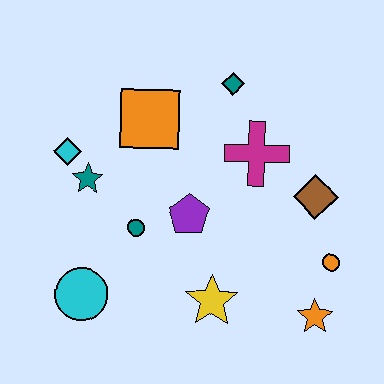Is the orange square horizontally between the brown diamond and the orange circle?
No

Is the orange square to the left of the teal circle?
No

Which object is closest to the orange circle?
The orange star is closest to the orange circle.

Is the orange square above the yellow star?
Yes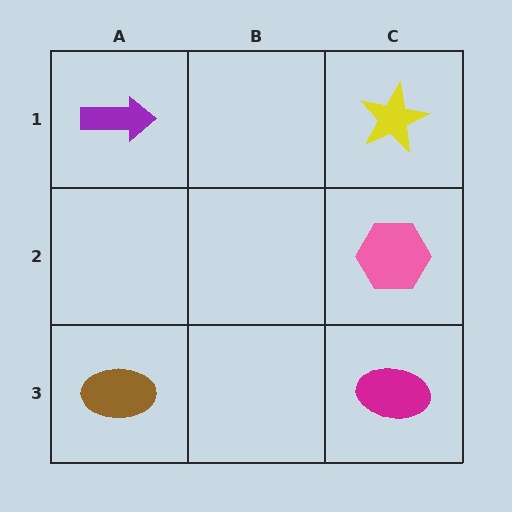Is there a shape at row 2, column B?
No, that cell is empty.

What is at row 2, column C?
A pink hexagon.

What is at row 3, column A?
A brown ellipse.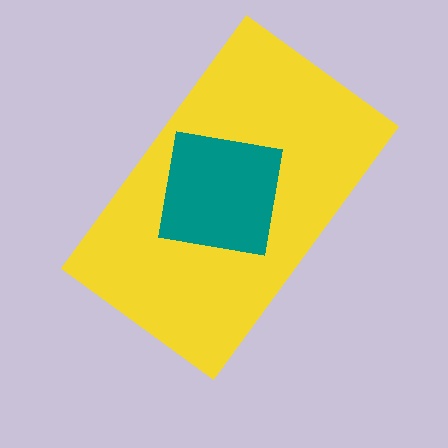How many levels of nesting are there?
2.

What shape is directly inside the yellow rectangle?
The teal square.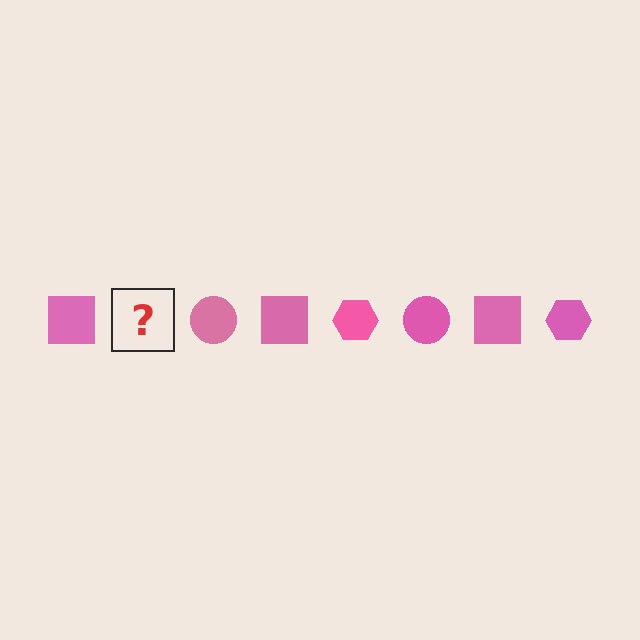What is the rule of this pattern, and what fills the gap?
The rule is that the pattern cycles through square, hexagon, circle shapes in pink. The gap should be filled with a pink hexagon.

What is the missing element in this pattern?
The missing element is a pink hexagon.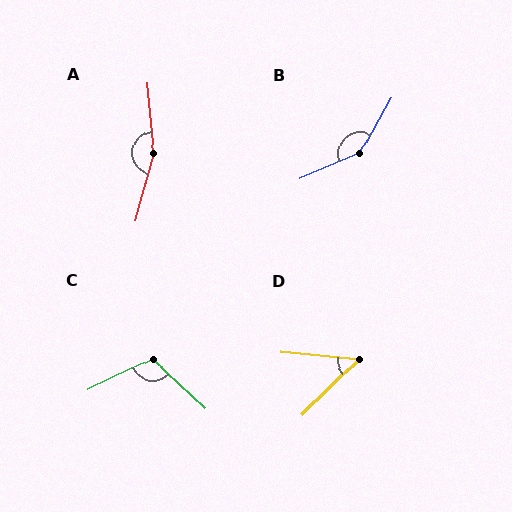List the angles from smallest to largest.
D (50°), C (111°), B (143°), A (160°).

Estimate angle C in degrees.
Approximately 111 degrees.